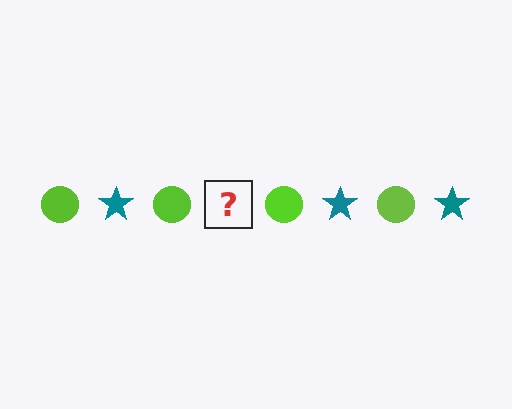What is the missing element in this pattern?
The missing element is a teal star.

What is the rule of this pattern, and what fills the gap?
The rule is that the pattern alternates between lime circle and teal star. The gap should be filled with a teal star.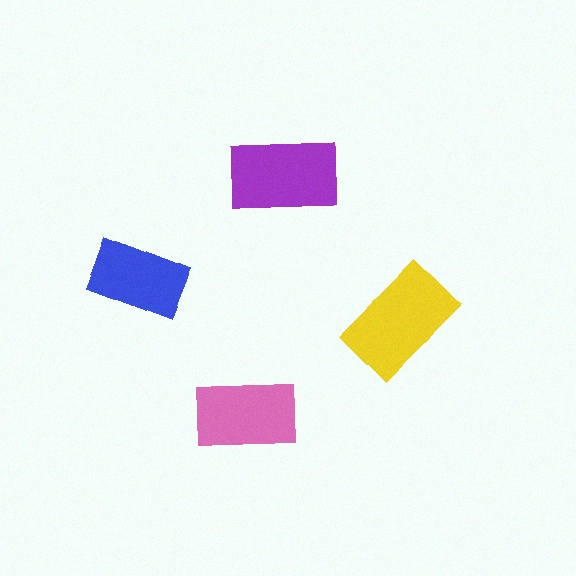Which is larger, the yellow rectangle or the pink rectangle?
The yellow one.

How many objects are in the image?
There are 4 objects in the image.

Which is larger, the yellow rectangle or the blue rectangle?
The yellow one.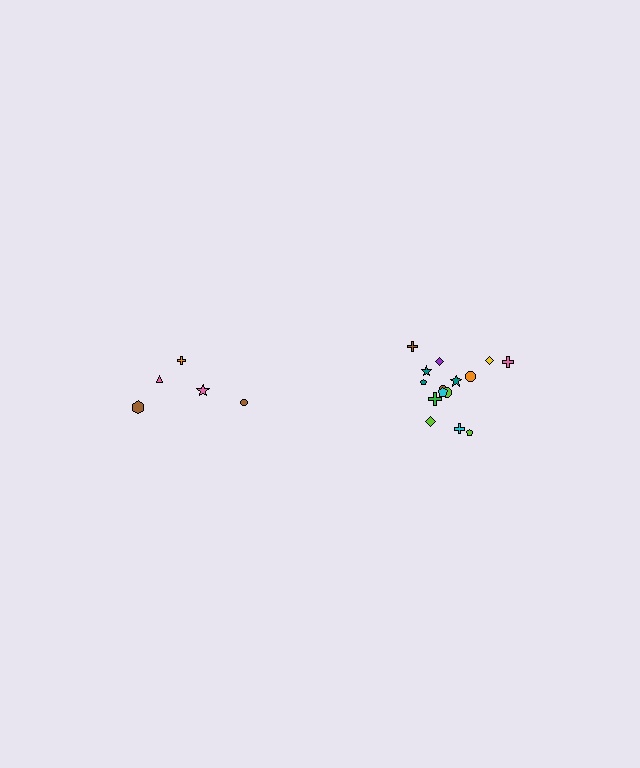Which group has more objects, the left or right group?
The right group.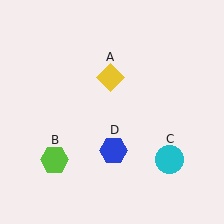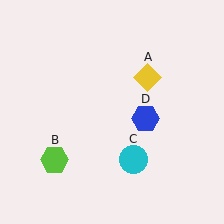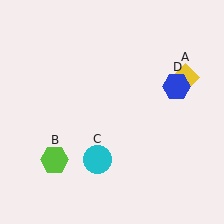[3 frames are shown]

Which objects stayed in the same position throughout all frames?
Lime hexagon (object B) remained stationary.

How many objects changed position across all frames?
3 objects changed position: yellow diamond (object A), cyan circle (object C), blue hexagon (object D).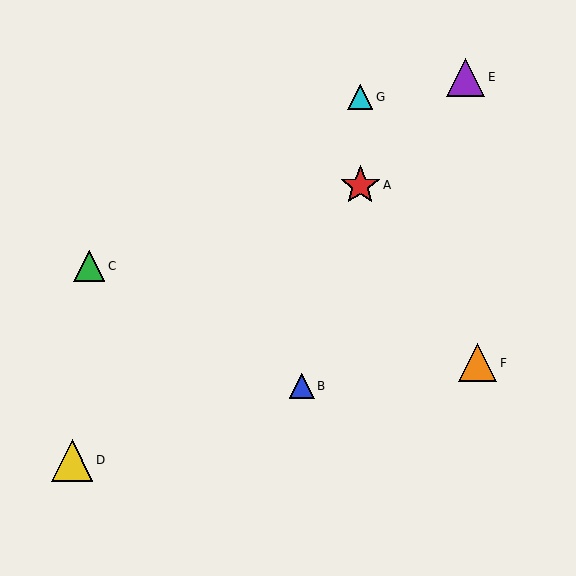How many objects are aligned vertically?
2 objects (A, G) are aligned vertically.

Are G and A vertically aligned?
Yes, both are at x≈360.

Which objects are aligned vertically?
Objects A, G are aligned vertically.